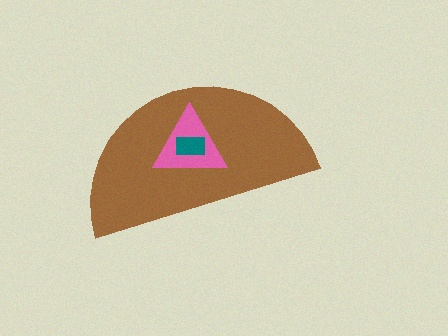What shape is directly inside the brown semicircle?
The pink triangle.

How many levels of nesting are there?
3.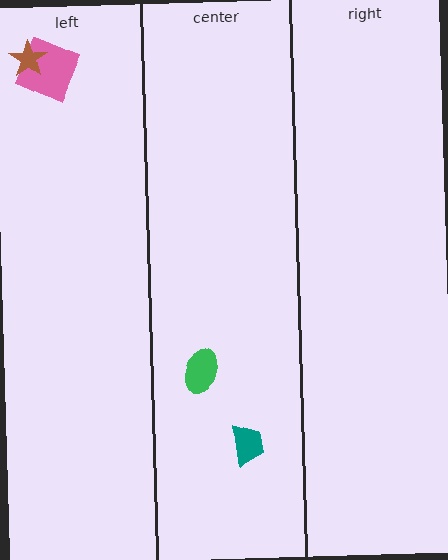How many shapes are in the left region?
2.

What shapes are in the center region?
The teal trapezoid, the green ellipse.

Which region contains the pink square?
The left region.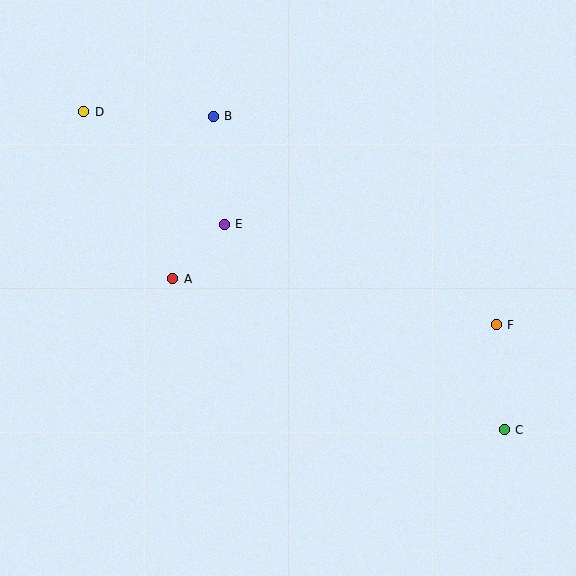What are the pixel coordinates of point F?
Point F is at (496, 325).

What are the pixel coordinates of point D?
Point D is at (84, 112).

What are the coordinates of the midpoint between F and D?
The midpoint between F and D is at (290, 218).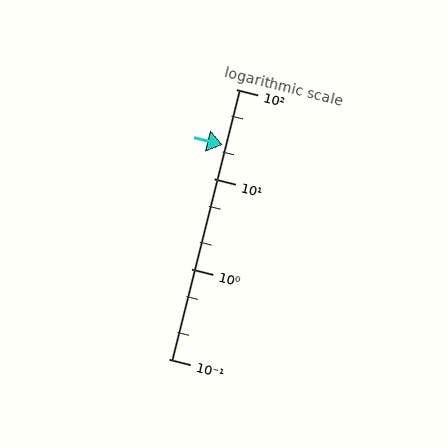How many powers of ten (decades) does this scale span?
The scale spans 3 decades, from 0.1 to 100.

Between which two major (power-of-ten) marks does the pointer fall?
The pointer is between 10 and 100.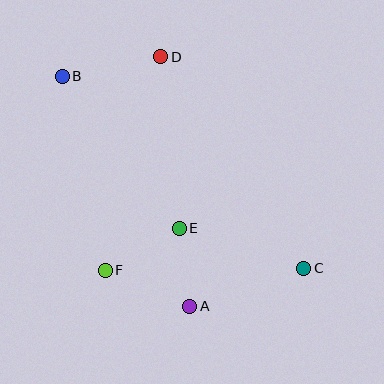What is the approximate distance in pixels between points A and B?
The distance between A and B is approximately 263 pixels.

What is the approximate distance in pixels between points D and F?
The distance between D and F is approximately 221 pixels.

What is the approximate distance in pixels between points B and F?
The distance between B and F is approximately 199 pixels.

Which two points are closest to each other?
Points A and E are closest to each other.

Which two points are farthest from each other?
Points B and C are farthest from each other.